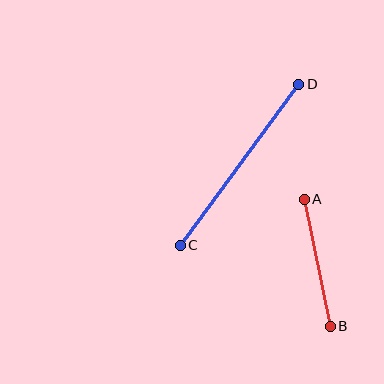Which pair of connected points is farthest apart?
Points C and D are farthest apart.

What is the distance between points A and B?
The distance is approximately 130 pixels.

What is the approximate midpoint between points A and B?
The midpoint is at approximately (317, 263) pixels.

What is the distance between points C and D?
The distance is approximately 200 pixels.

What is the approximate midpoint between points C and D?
The midpoint is at approximately (240, 165) pixels.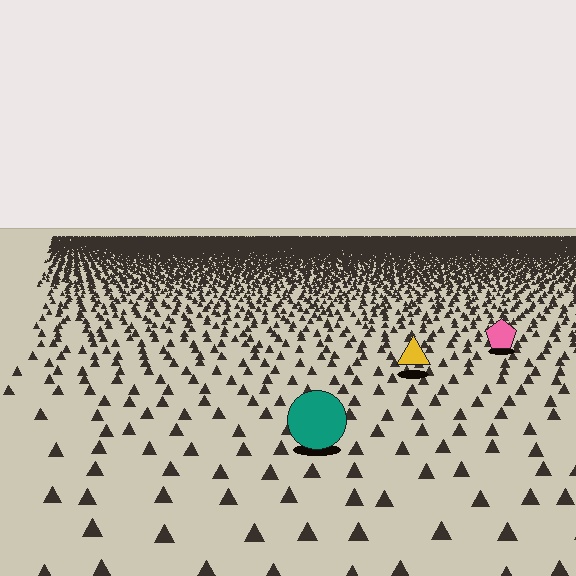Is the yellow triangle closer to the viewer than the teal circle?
No. The teal circle is closer — you can tell from the texture gradient: the ground texture is coarser near it.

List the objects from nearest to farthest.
From nearest to farthest: the teal circle, the yellow triangle, the pink pentagon.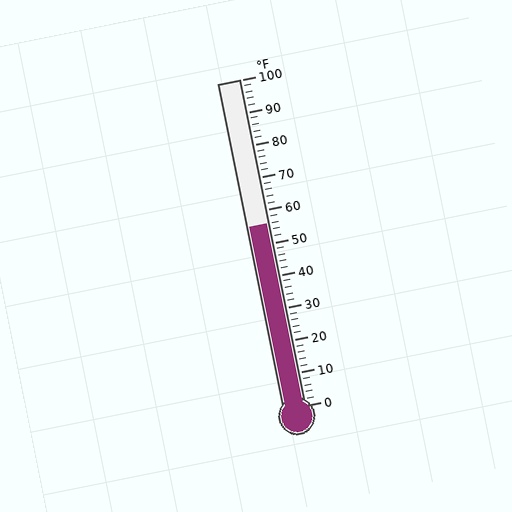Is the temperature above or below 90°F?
The temperature is below 90°F.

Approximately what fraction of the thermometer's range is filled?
The thermometer is filled to approximately 55% of its range.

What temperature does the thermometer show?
The thermometer shows approximately 56°F.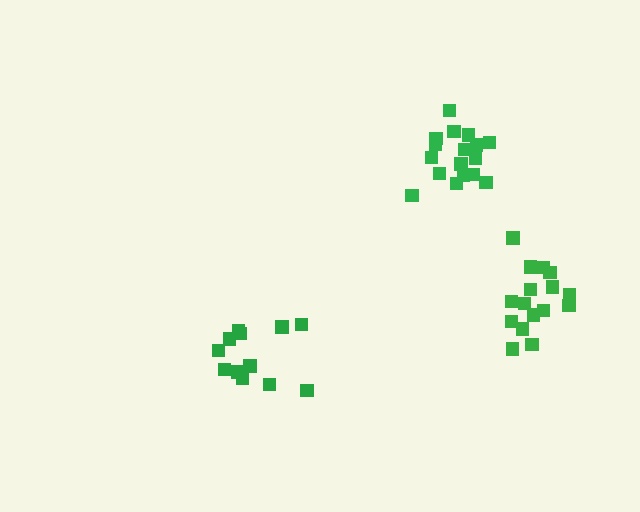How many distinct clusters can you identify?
There are 3 distinct clusters.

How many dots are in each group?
Group 1: 12 dots, Group 2: 16 dots, Group 3: 17 dots (45 total).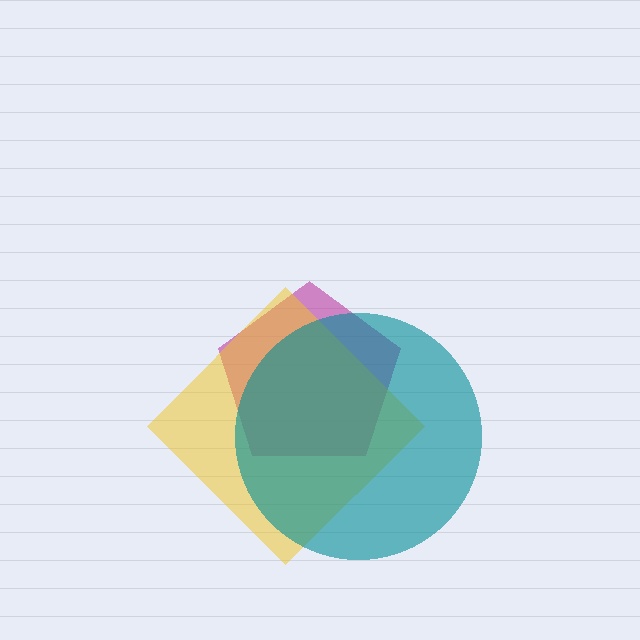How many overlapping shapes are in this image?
There are 3 overlapping shapes in the image.